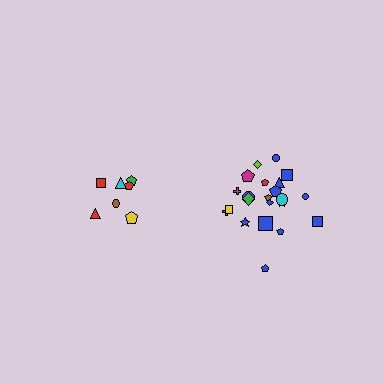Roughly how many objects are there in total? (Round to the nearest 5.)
Roughly 30 objects in total.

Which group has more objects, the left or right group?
The right group.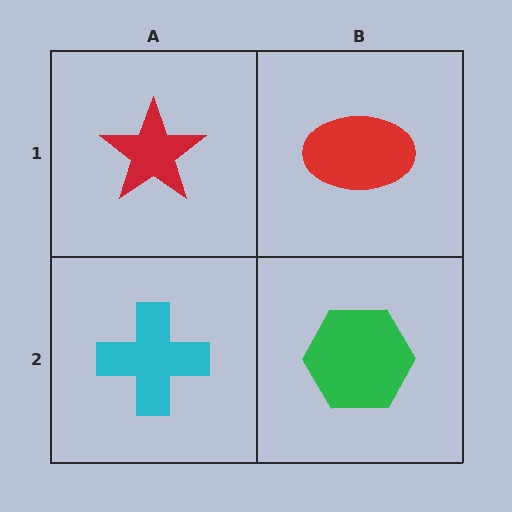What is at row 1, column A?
A red star.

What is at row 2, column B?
A green hexagon.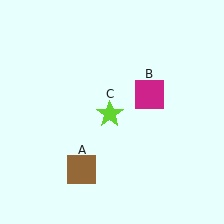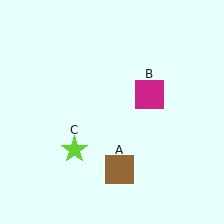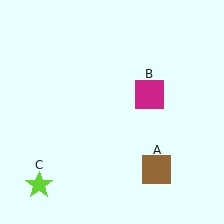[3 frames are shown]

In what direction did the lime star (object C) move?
The lime star (object C) moved down and to the left.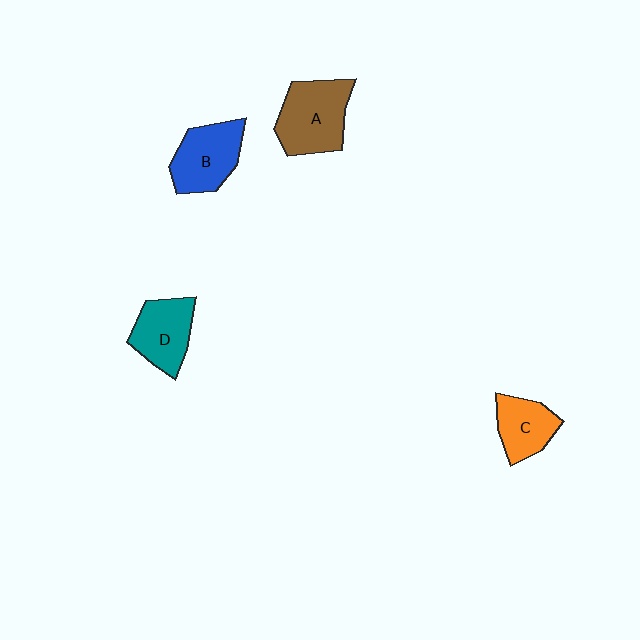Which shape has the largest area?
Shape A (brown).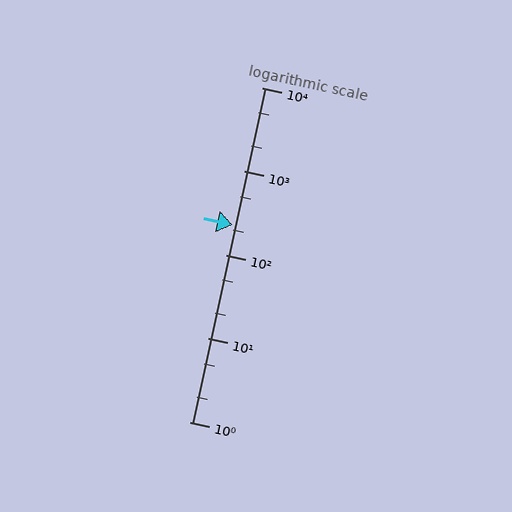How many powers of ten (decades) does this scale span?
The scale spans 4 decades, from 1 to 10000.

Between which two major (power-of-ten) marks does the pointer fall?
The pointer is between 100 and 1000.